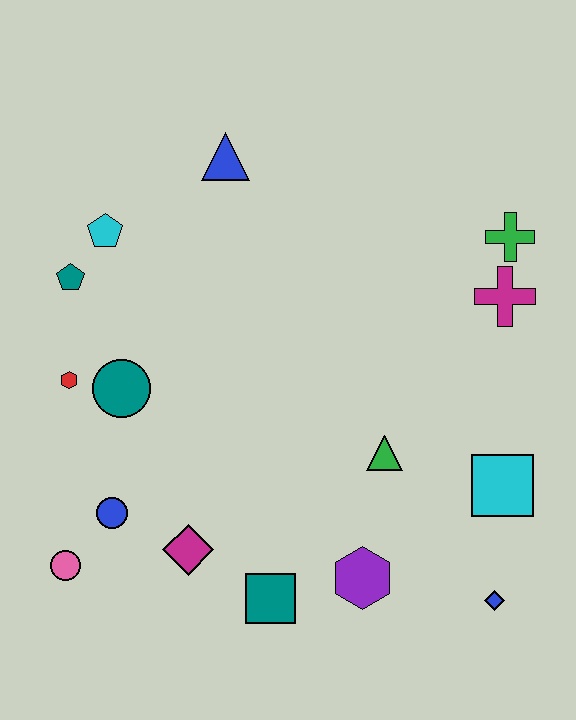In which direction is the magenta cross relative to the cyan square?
The magenta cross is above the cyan square.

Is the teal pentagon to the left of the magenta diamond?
Yes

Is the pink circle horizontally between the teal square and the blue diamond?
No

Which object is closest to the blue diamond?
The cyan square is closest to the blue diamond.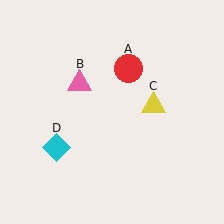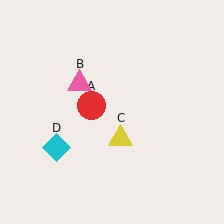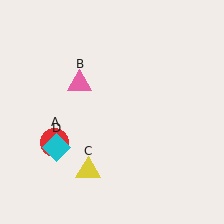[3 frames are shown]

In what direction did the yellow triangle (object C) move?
The yellow triangle (object C) moved down and to the left.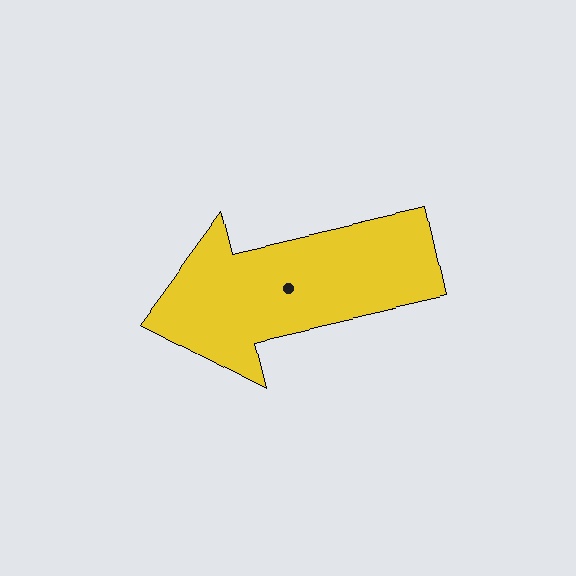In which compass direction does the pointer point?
West.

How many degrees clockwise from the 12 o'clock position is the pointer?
Approximately 257 degrees.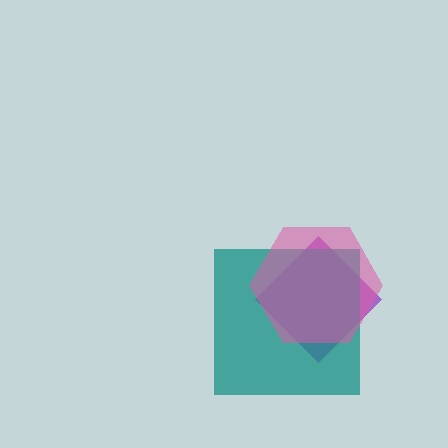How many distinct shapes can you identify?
There are 3 distinct shapes: a purple diamond, a teal square, a pink hexagon.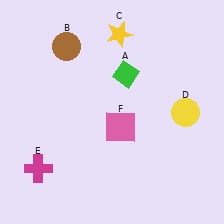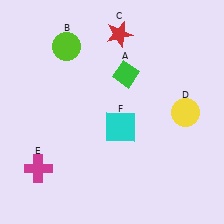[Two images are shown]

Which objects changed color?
B changed from brown to lime. C changed from yellow to red. F changed from pink to cyan.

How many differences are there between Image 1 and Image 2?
There are 3 differences between the two images.